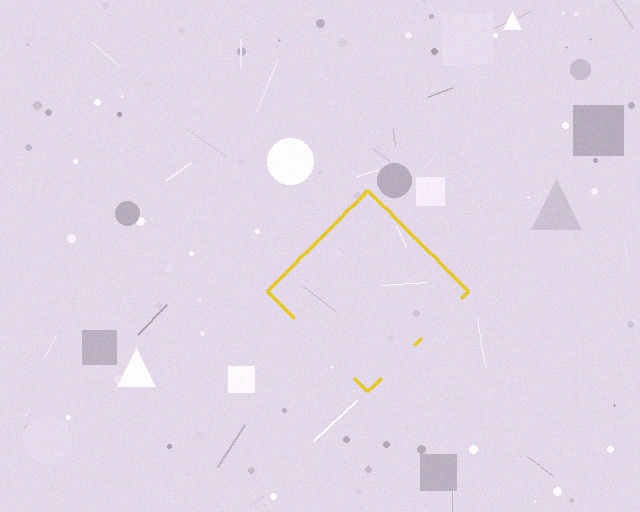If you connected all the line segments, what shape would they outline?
They would outline a diamond.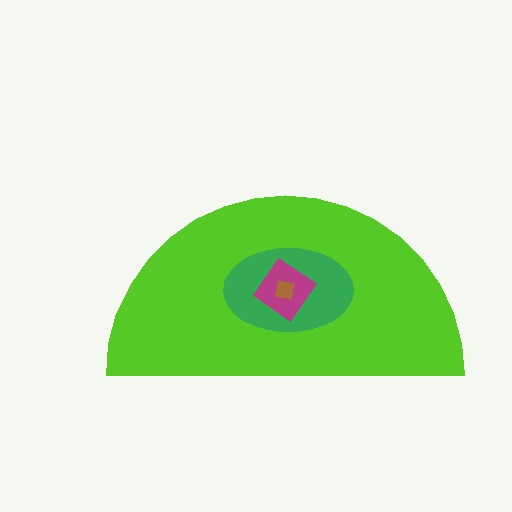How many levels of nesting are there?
4.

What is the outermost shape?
The lime semicircle.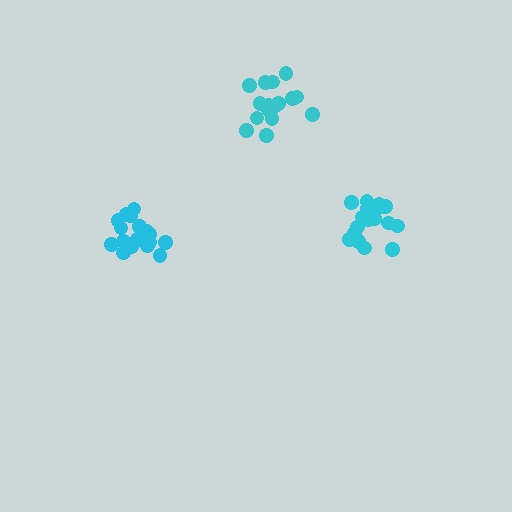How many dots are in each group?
Group 1: 19 dots, Group 2: 18 dots, Group 3: 16 dots (53 total).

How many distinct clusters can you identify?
There are 3 distinct clusters.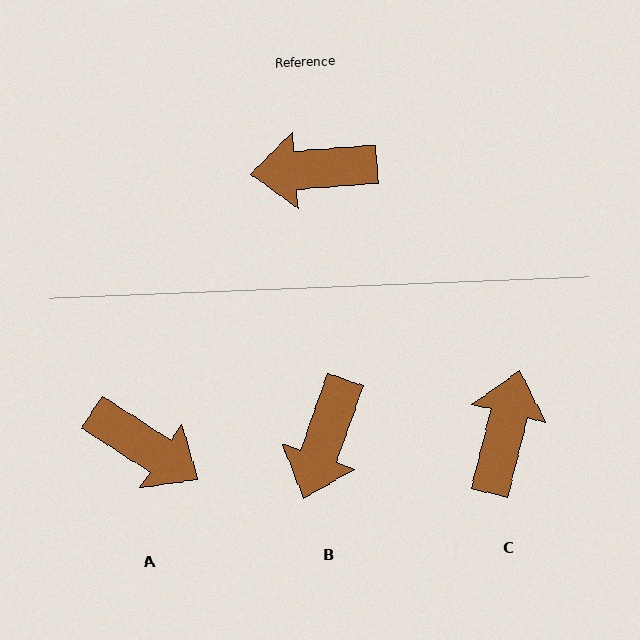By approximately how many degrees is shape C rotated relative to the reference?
Approximately 108 degrees clockwise.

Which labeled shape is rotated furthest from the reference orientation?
A, about 143 degrees away.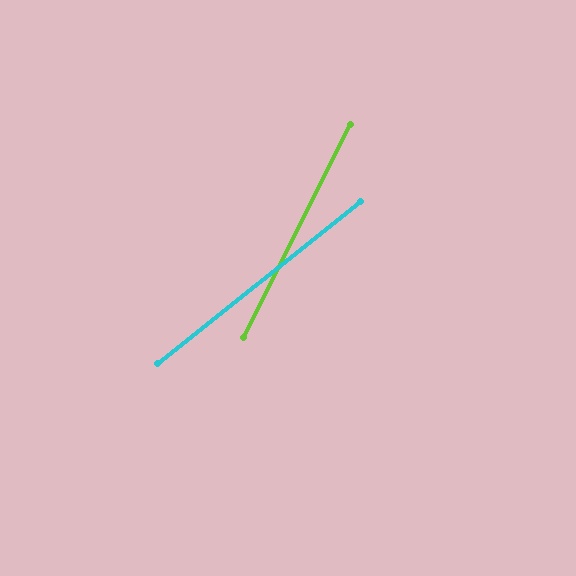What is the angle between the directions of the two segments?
Approximately 24 degrees.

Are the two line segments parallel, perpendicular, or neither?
Neither parallel nor perpendicular — they differ by about 24°.